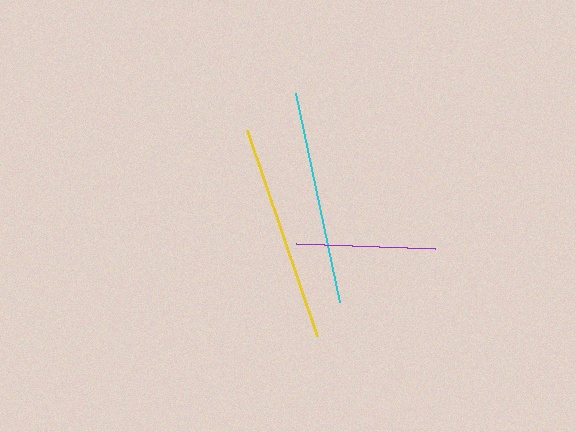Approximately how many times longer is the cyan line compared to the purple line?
The cyan line is approximately 1.5 times the length of the purple line.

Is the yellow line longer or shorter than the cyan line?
The yellow line is longer than the cyan line.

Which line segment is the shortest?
The purple line is the shortest at approximately 138 pixels.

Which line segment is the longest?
The yellow line is the longest at approximately 217 pixels.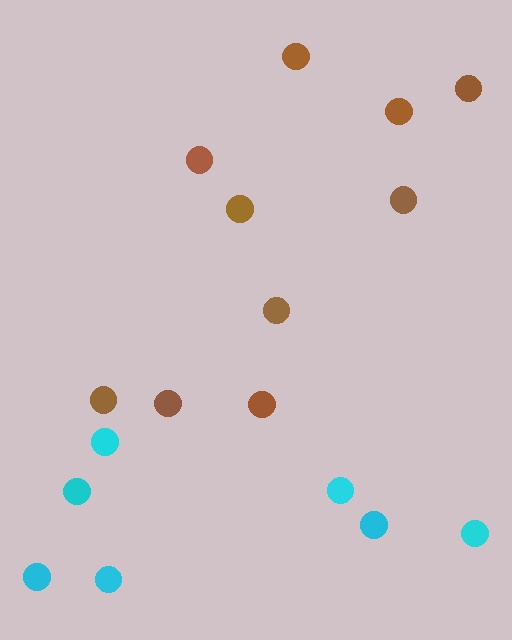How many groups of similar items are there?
There are 2 groups: one group of cyan circles (7) and one group of brown circles (10).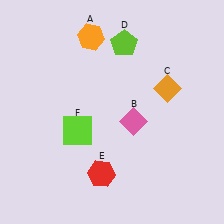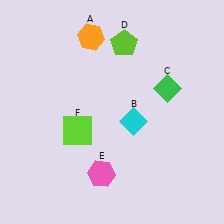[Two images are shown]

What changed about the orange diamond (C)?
In Image 1, C is orange. In Image 2, it changed to green.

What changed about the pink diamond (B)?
In Image 1, B is pink. In Image 2, it changed to cyan.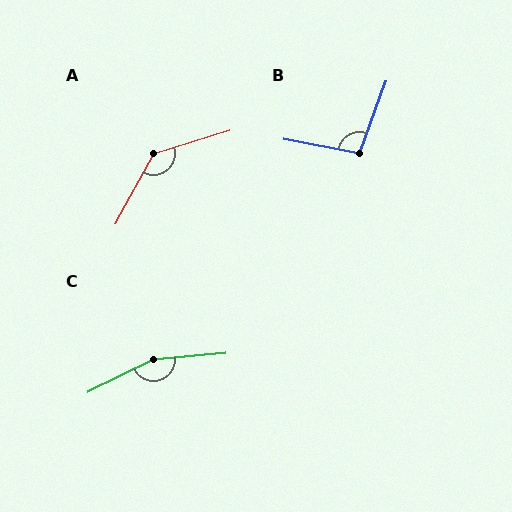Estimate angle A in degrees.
Approximately 136 degrees.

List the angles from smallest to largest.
B (99°), A (136°), C (159°).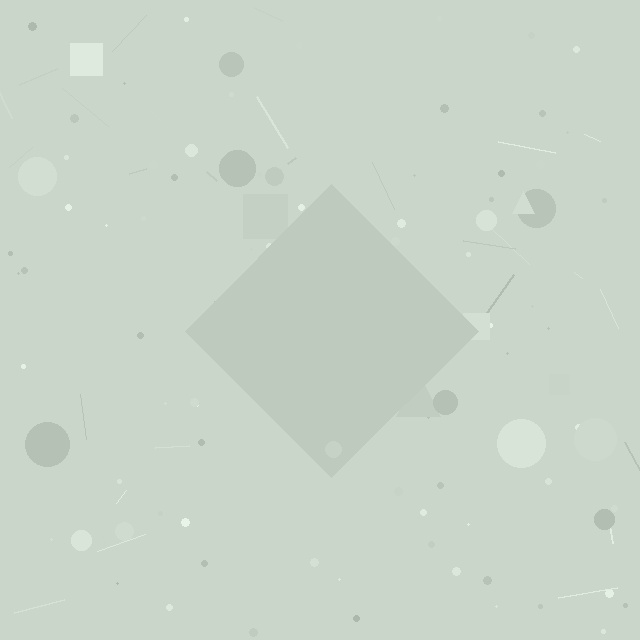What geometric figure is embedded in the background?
A diamond is embedded in the background.